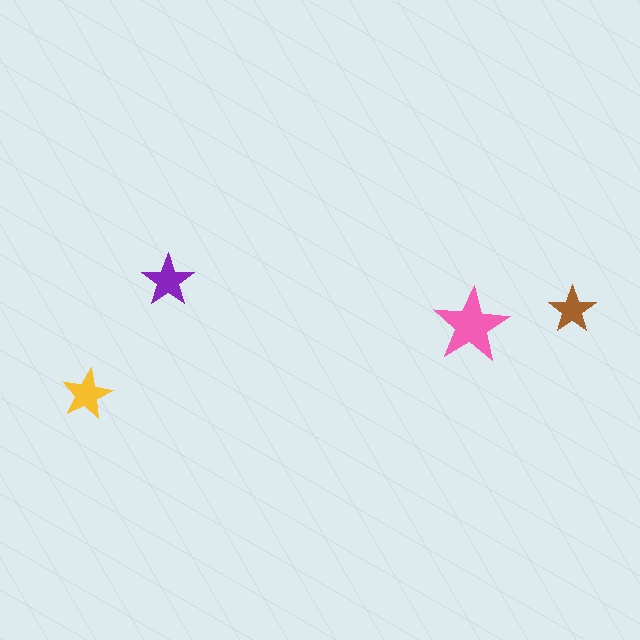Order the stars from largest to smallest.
the pink one, the purple one, the yellow one, the brown one.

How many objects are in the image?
There are 4 objects in the image.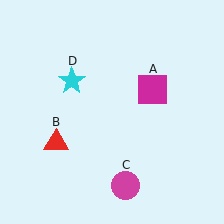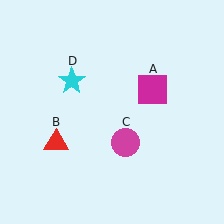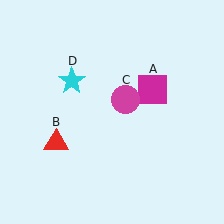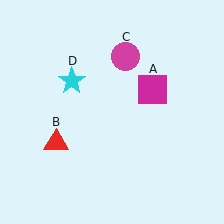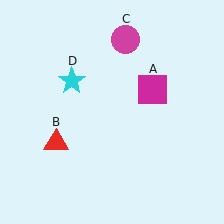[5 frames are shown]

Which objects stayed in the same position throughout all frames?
Magenta square (object A) and red triangle (object B) and cyan star (object D) remained stationary.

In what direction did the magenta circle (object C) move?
The magenta circle (object C) moved up.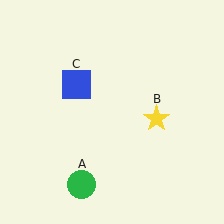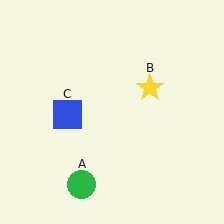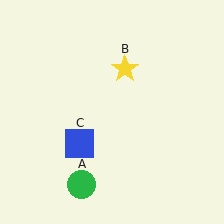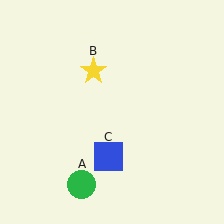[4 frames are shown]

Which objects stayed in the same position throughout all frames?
Green circle (object A) remained stationary.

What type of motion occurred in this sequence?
The yellow star (object B), blue square (object C) rotated counterclockwise around the center of the scene.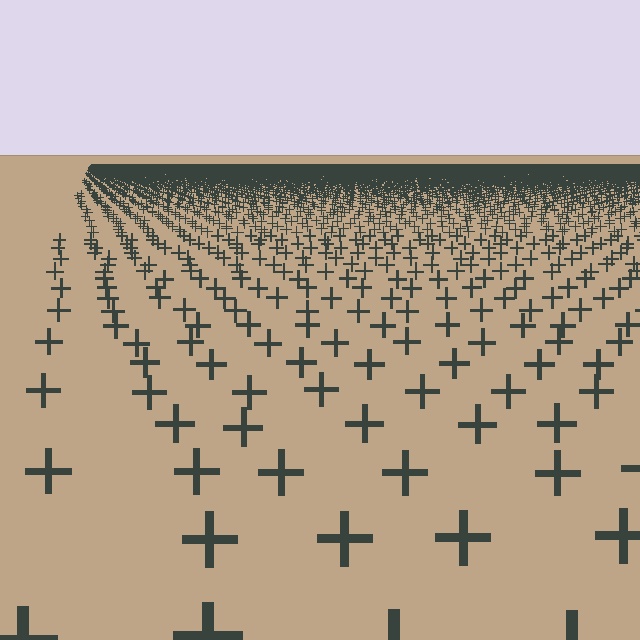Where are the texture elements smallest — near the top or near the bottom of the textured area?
Near the top.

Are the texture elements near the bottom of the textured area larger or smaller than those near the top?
Larger. Near the bottom, elements are closer to the viewer and appear at a bigger on-screen size.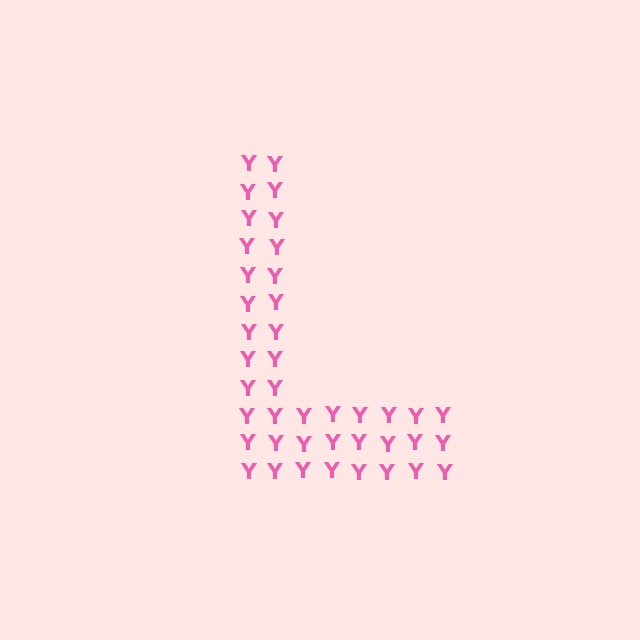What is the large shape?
The large shape is the letter L.